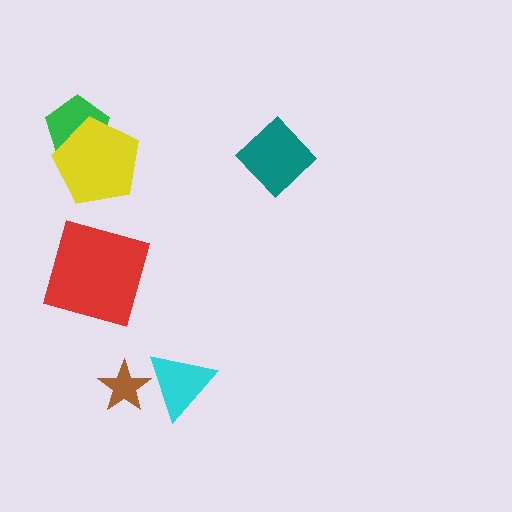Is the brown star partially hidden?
Yes, it is partially covered by another shape.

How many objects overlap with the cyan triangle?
1 object overlaps with the cyan triangle.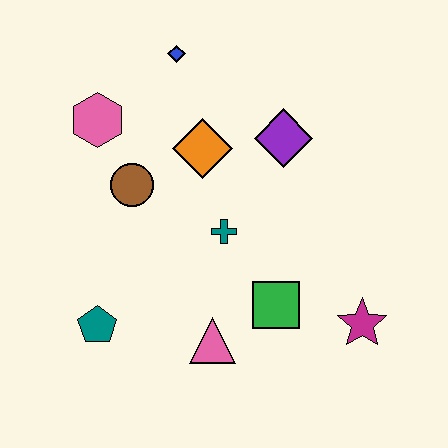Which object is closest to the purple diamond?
The orange diamond is closest to the purple diamond.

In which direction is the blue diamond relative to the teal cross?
The blue diamond is above the teal cross.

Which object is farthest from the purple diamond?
The teal pentagon is farthest from the purple diamond.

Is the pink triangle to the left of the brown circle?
No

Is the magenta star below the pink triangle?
No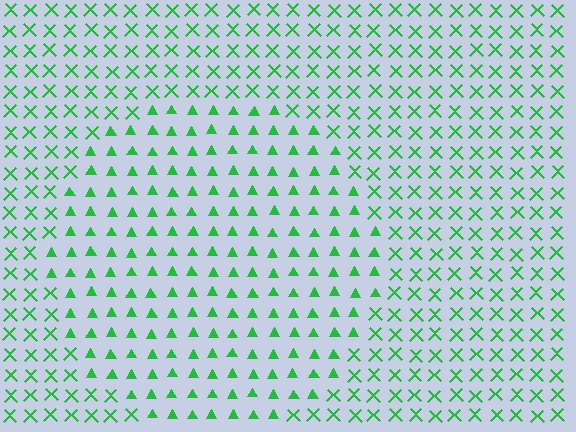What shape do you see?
I see a circle.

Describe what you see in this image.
The image is filled with small green elements arranged in a uniform grid. A circle-shaped region contains triangles, while the surrounding area contains X marks. The boundary is defined purely by the change in element shape.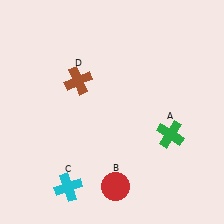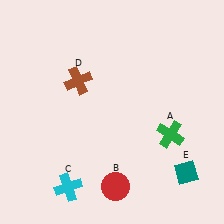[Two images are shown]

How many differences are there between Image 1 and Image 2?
There is 1 difference between the two images.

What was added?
A teal diamond (E) was added in Image 2.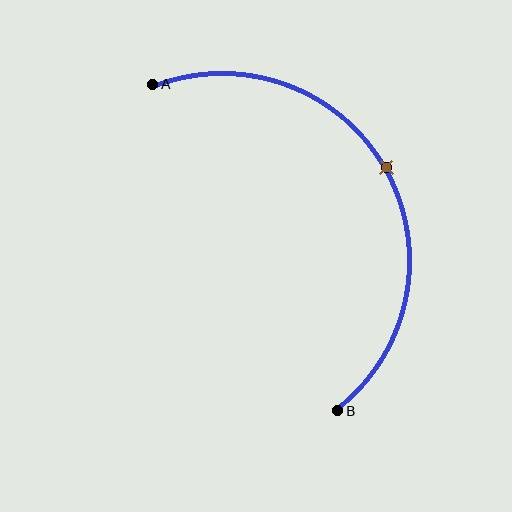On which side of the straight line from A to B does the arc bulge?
The arc bulges to the right of the straight line connecting A and B.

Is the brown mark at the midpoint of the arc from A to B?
Yes. The brown mark lies on the arc at equal arc-length from both A and B — it is the arc midpoint.